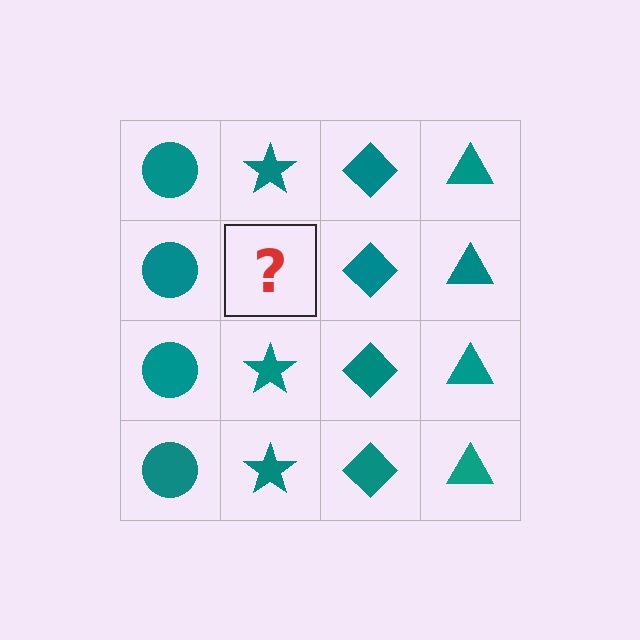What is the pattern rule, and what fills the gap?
The rule is that each column has a consistent shape. The gap should be filled with a teal star.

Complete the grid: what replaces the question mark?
The question mark should be replaced with a teal star.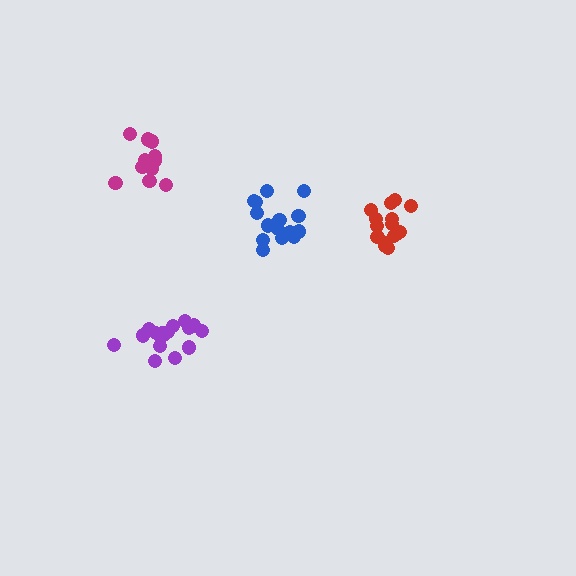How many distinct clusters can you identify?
There are 4 distinct clusters.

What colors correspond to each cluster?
The clusters are colored: blue, purple, magenta, red.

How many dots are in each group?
Group 1: 16 dots, Group 2: 17 dots, Group 3: 11 dots, Group 4: 15 dots (59 total).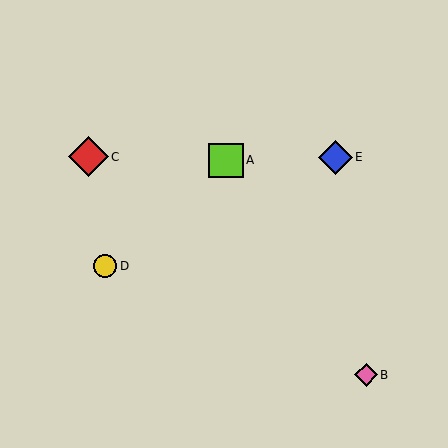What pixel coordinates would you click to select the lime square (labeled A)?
Click at (226, 160) to select the lime square A.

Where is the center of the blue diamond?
The center of the blue diamond is at (335, 157).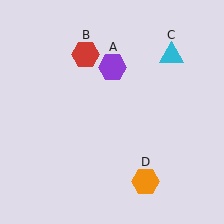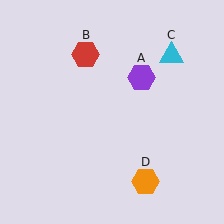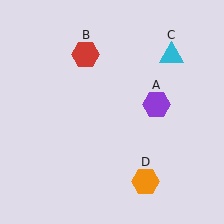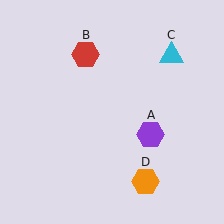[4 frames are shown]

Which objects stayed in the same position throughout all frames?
Red hexagon (object B) and cyan triangle (object C) and orange hexagon (object D) remained stationary.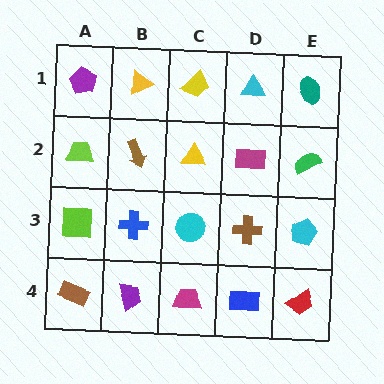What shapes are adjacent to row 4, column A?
A lime square (row 3, column A), a purple trapezoid (row 4, column B).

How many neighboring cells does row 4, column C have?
3.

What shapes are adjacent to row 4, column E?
A cyan pentagon (row 3, column E), a blue rectangle (row 4, column D).